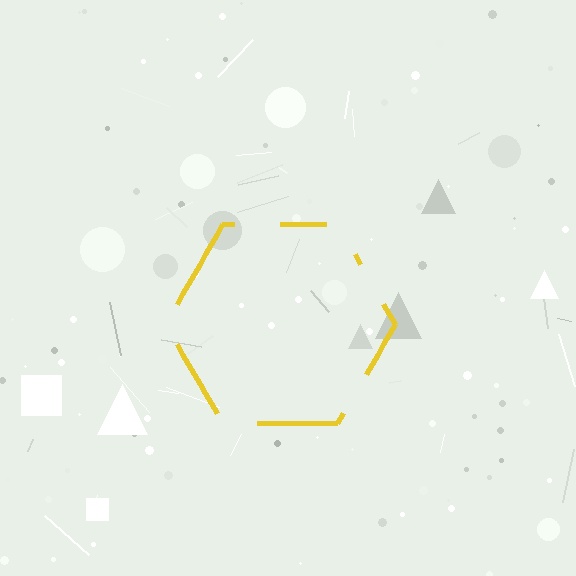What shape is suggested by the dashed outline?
The dashed outline suggests a hexagon.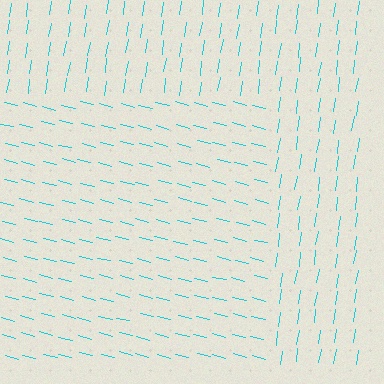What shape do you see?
I see a rectangle.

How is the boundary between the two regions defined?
The boundary is defined purely by a change in line orientation (approximately 84 degrees difference). All lines are the same color and thickness.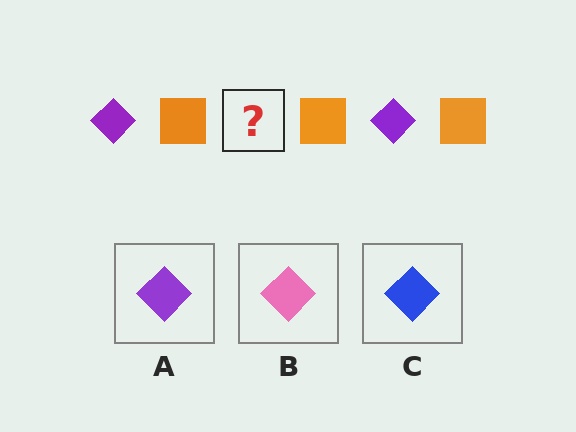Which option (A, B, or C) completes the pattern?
A.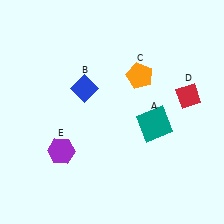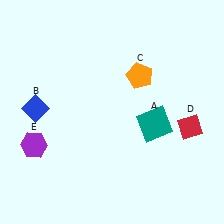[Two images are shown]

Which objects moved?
The objects that moved are: the blue diamond (B), the red diamond (D), the purple hexagon (E).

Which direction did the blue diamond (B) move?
The blue diamond (B) moved left.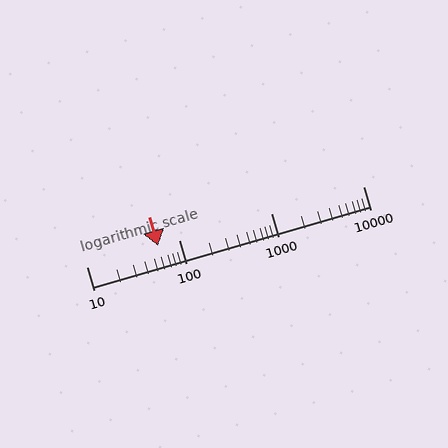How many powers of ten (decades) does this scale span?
The scale spans 3 decades, from 10 to 10000.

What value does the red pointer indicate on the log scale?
The pointer indicates approximately 60.